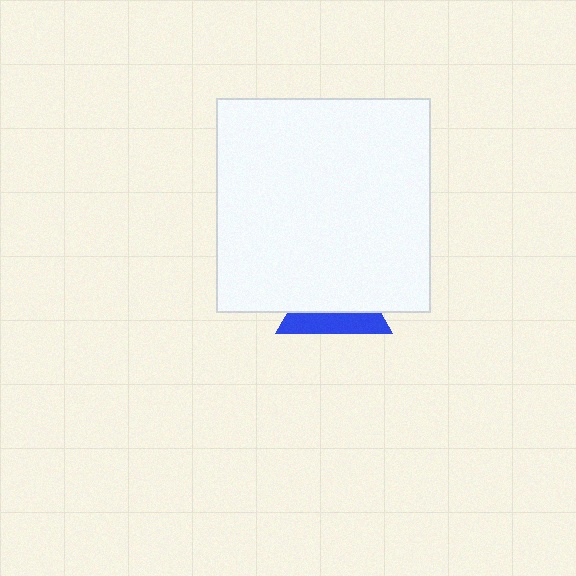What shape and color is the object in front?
The object in front is a white square.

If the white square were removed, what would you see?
You would see the complete blue triangle.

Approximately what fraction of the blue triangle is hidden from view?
Roughly 65% of the blue triangle is hidden behind the white square.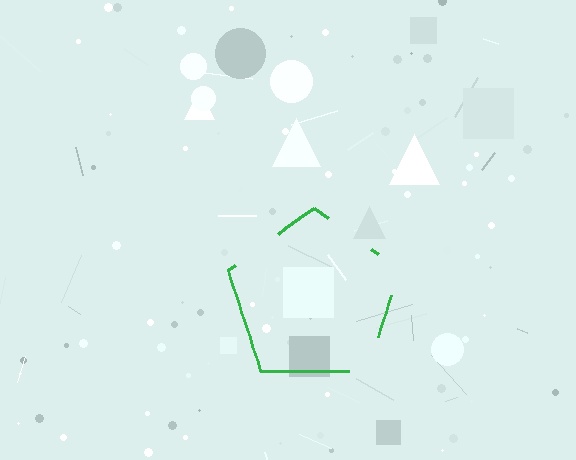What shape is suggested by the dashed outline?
The dashed outline suggests a pentagon.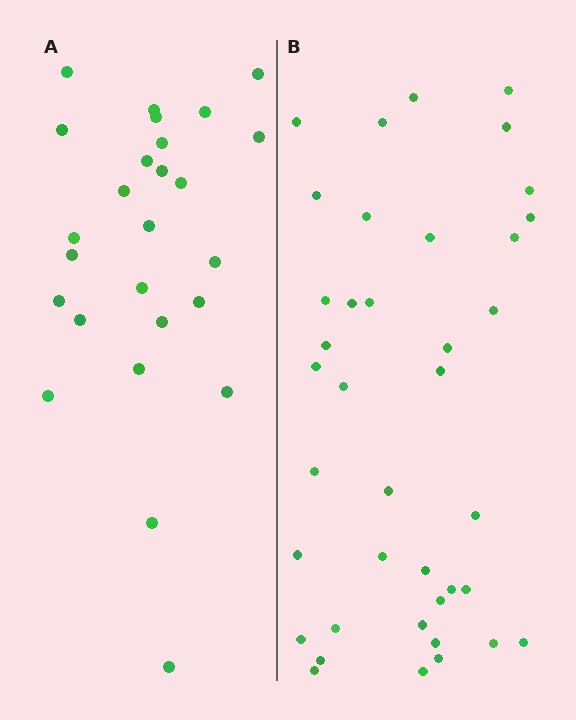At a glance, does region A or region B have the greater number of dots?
Region B (the right region) has more dots.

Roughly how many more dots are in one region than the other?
Region B has approximately 15 more dots than region A.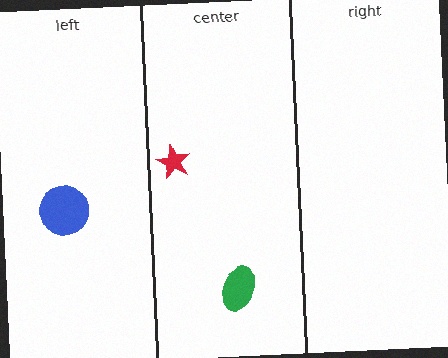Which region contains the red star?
The center region.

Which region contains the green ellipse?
The center region.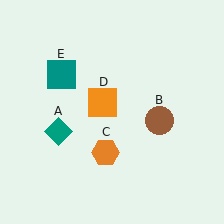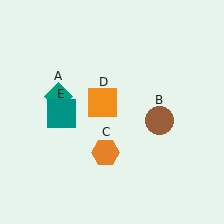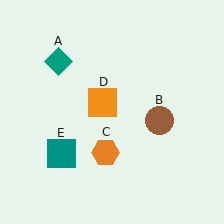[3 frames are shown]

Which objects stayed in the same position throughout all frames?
Brown circle (object B) and orange hexagon (object C) and orange square (object D) remained stationary.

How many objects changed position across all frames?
2 objects changed position: teal diamond (object A), teal square (object E).